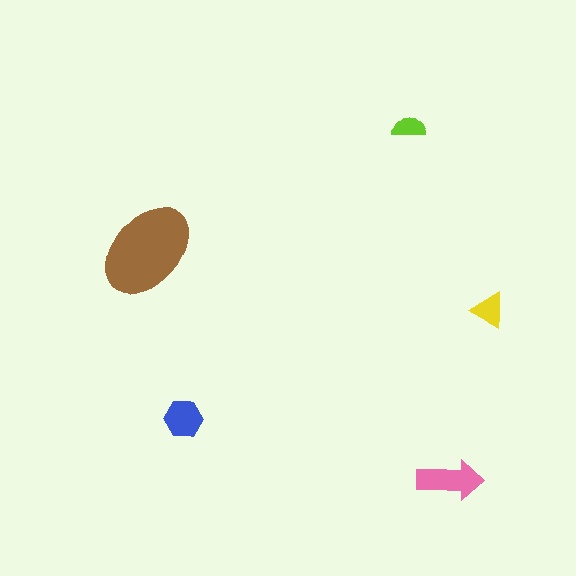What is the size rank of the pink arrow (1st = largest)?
2nd.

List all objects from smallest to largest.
The lime semicircle, the yellow triangle, the blue hexagon, the pink arrow, the brown ellipse.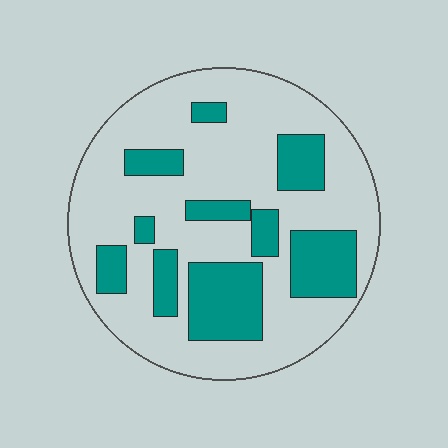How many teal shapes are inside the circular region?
10.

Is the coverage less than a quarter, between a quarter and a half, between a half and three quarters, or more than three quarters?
Between a quarter and a half.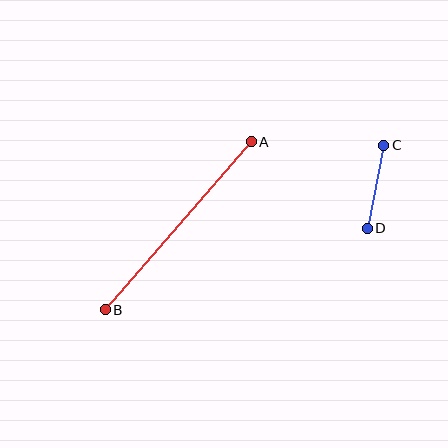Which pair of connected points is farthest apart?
Points A and B are farthest apart.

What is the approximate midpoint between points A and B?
The midpoint is at approximately (178, 226) pixels.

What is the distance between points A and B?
The distance is approximately 223 pixels.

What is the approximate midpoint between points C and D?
The midpoint is at approximately (376, 187) pixels.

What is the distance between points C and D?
The distance is approximately 84 pixels.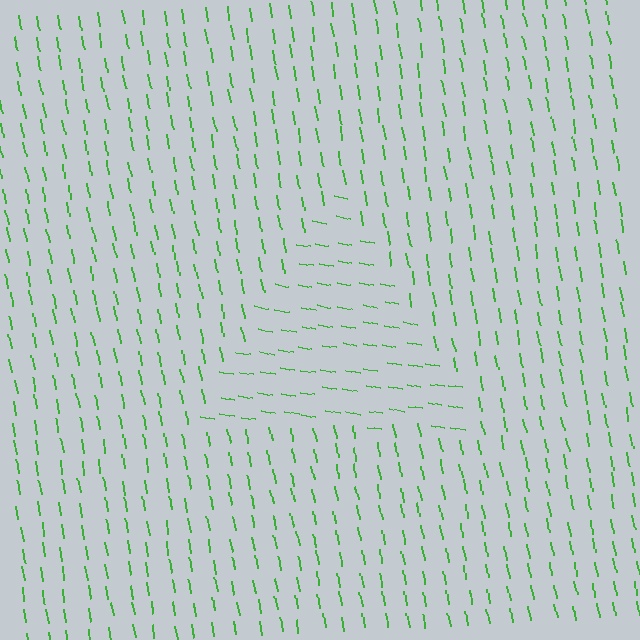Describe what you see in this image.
The image is filled with small green line segments. A triangle region in the image has lines oriented differently from the surrounding lines, creating a visible texture boundary.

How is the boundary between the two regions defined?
The boundary is defined purely by a change in line orientation (approximately 69 degrees difference). All lines are the same color and thickness.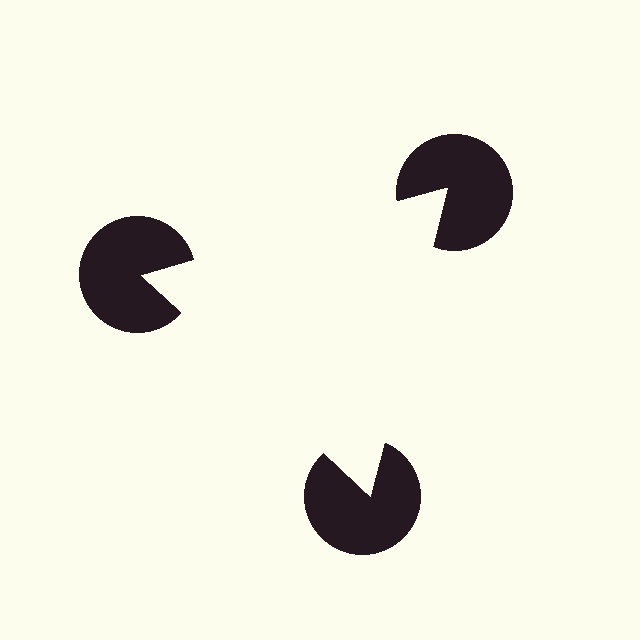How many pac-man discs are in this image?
There are 3 — one at each vertex of the illusory triangle.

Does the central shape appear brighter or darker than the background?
It typically appears slightly brighter than the background, even though no actual brightness change is drawn.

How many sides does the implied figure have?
3 sides.